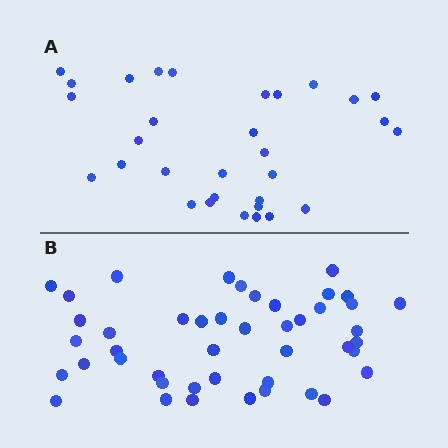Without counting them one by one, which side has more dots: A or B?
Region B (the bottom region) has more dots.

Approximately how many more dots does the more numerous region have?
Region B has approximately 15 more dots than region A.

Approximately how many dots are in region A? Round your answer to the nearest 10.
About 30 dots. (The exact count is 31, which rounds to 30.)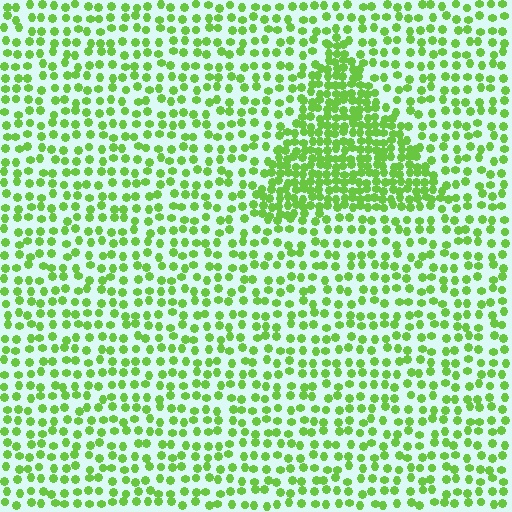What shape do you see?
I see a triangle.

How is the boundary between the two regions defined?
The boundary is defined by a change in element density (approximately 2.1x ratio). All elements are the same color, size, and shape.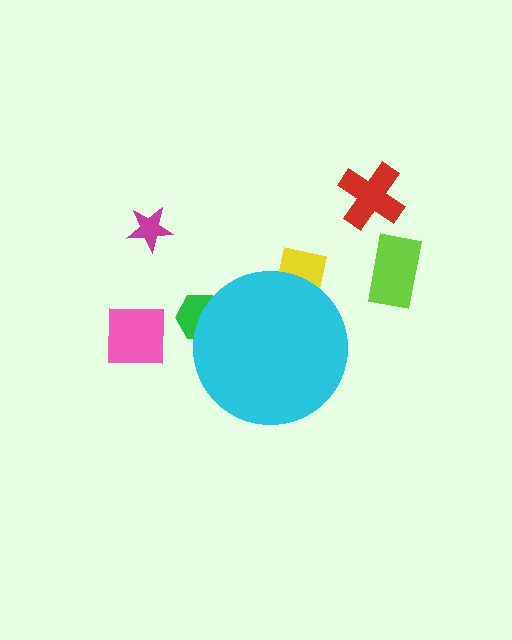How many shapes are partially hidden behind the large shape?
2 shapes are partially hidden.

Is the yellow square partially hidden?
Yes, the yellow square is partially hidden behind the cyan circle.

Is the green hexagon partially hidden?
Yes, the green hexagon is partially hidden behind the cyan circle.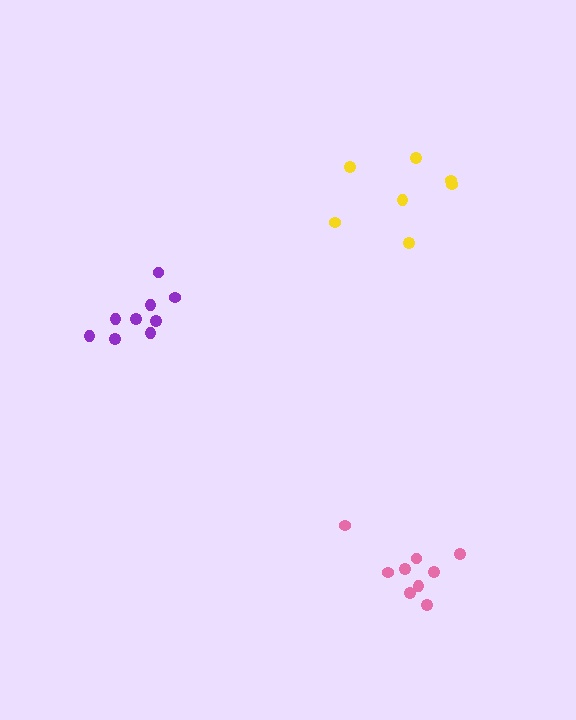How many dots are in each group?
Group 1: 7 dots, Group 2: 9 dots, Group 3: 9 dots (25 total).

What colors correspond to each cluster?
The clusters are colored: yellow, purple, pink.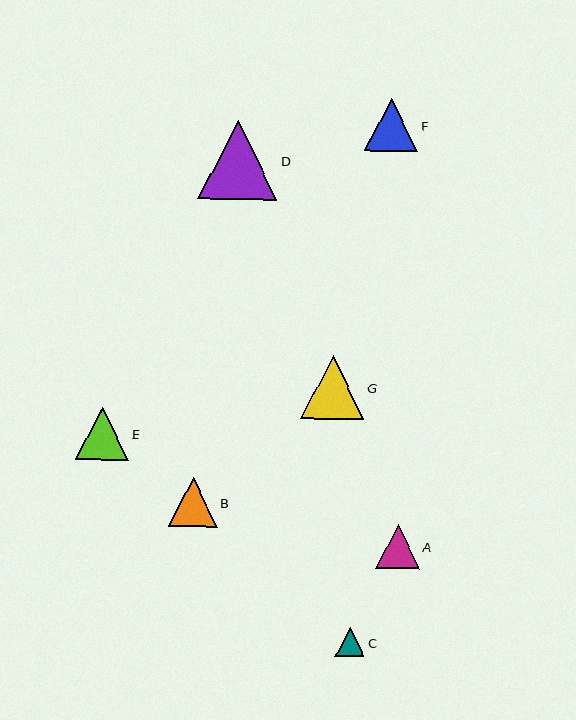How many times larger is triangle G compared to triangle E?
Triangle G is approximately 1.2 times the size of triangle E.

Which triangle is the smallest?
Triangle C is the smallest with a size of approximately 29 pixels.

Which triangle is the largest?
Triangle D is the largest with a size of approximately 79 pixels.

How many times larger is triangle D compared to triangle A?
Triangle D is approximately 1.8 times the size of triangle A.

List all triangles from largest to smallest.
From largest to smallest: D, G, F, E, B, A, C.